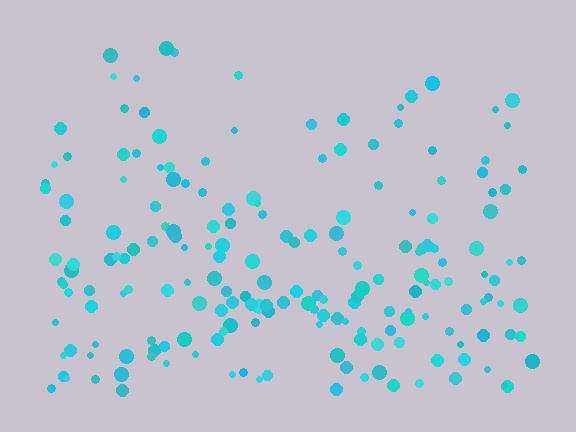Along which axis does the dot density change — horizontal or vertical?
Vertical.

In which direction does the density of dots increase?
From top to bottom, with the bottom side densest.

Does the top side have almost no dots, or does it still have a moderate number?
Still a moderate number, just noticeably fewer than the bottom.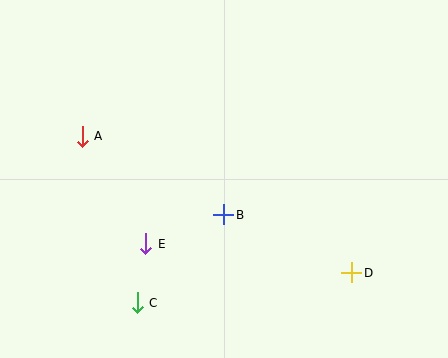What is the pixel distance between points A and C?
The distance between A and C is 176 pixels.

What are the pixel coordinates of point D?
Point D is at (352, 273).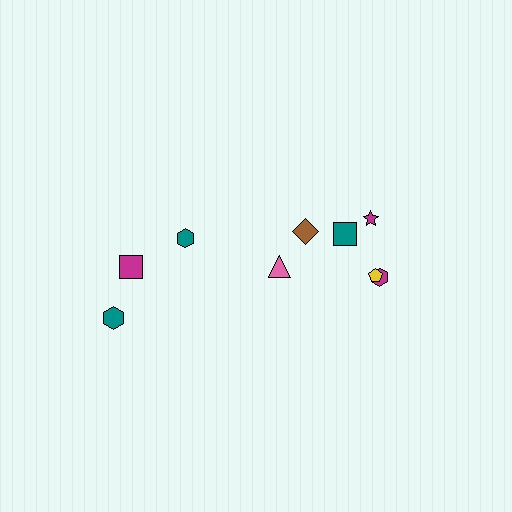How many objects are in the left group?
There are 3 objects.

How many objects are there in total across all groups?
There are 9 objects.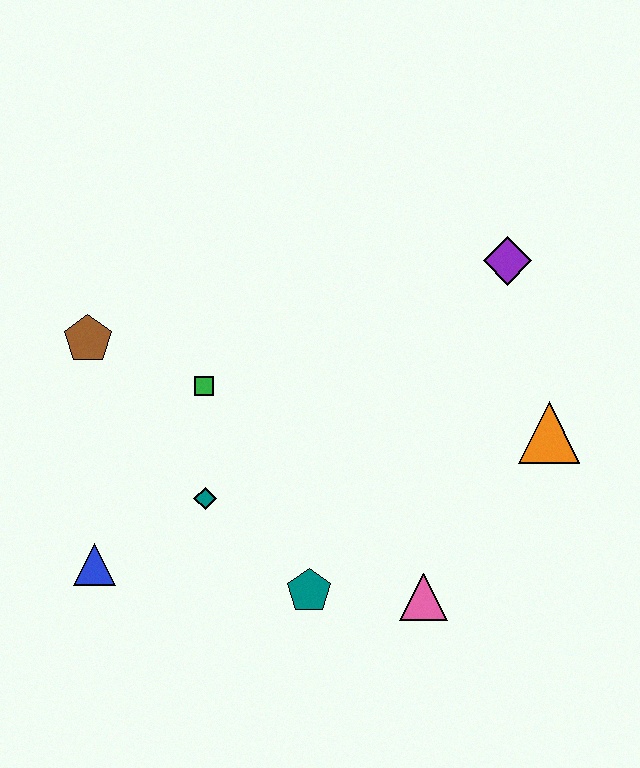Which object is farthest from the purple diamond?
The blue triangle is farthest from the purple diamond.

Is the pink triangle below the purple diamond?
Yes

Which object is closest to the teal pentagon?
The pink triangle is closest to the teal pentagon.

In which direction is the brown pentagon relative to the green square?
The brown pentagon is to the left of the green square.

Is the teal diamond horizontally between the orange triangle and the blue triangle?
Yes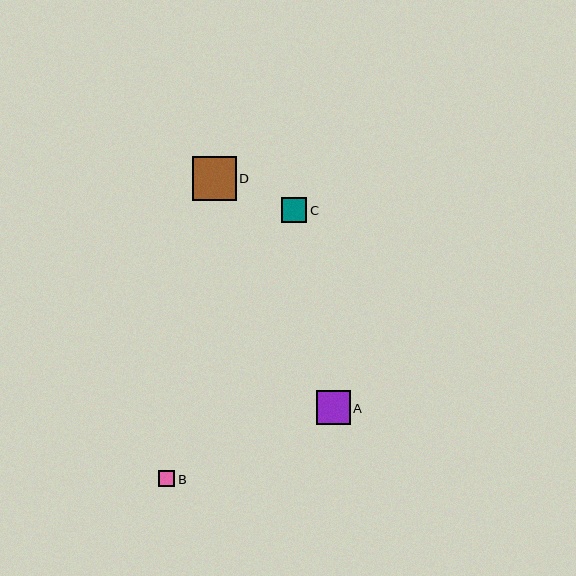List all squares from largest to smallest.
From largest to smallest: D, A, C, B.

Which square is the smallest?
Square B is the smallest with a size of approximately 16 pixels.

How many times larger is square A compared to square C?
Square A is approximately 1.4 times the size of square C.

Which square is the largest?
Square D is the largest with a size of approximately 44 pixels.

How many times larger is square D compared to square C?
Square D is approximately 1.8 times the size of square C.